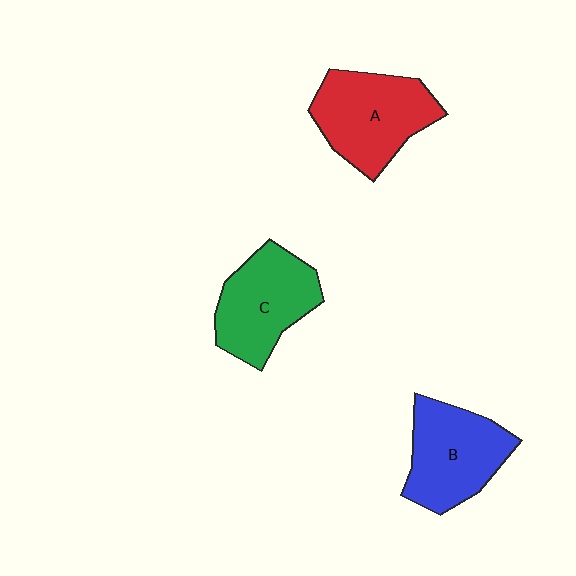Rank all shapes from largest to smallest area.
From largest to smallest: A (red), B (blue), C (green).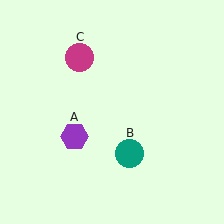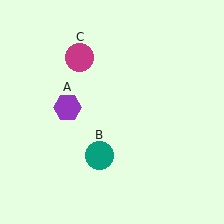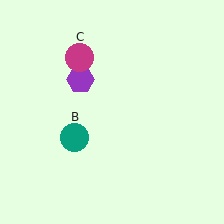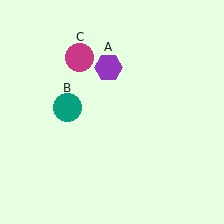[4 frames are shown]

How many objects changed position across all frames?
2 objects changed position: purple hexagon (object A), teal circle (object B).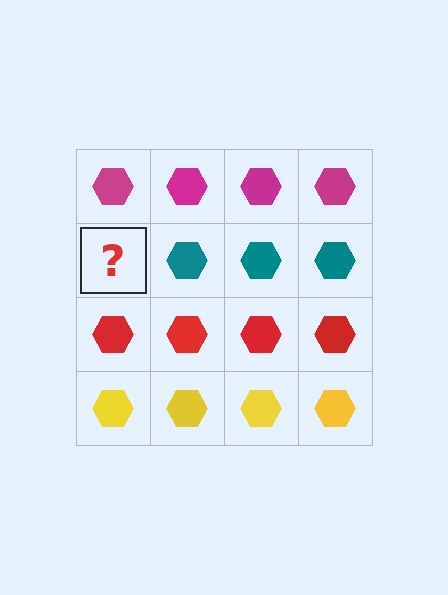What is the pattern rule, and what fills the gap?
The rule is that each row has a consistent color. The gap should be filled with a teal hexagon.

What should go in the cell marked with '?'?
The missing cell should contain a teal hexagon.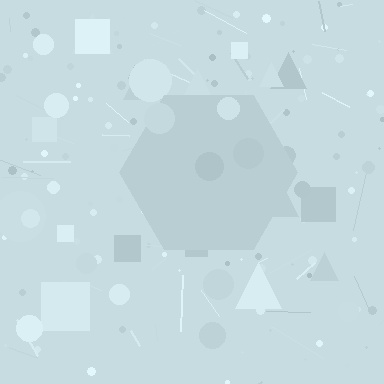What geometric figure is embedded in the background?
A hexagon is embedded in the background.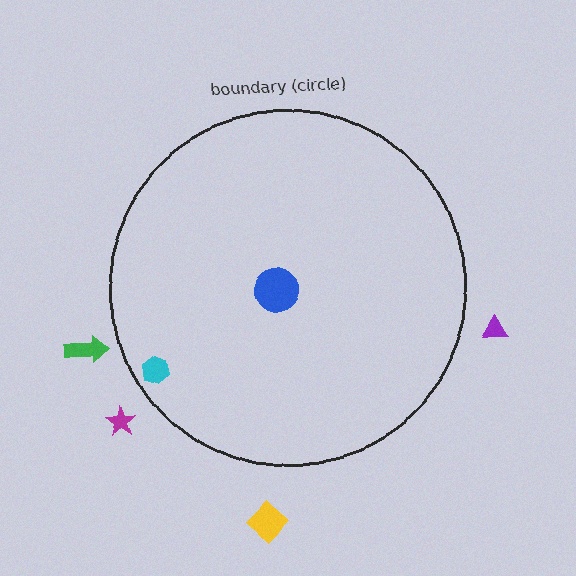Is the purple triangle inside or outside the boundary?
Outside.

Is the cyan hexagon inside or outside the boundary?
Inside.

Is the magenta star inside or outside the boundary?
Outside.